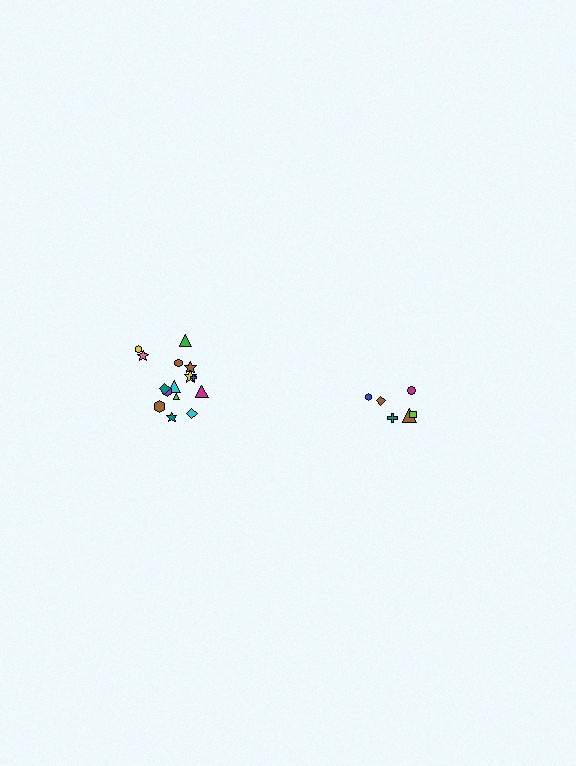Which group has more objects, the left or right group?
The left group.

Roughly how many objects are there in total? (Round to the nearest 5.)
Roughly 20 objects in total.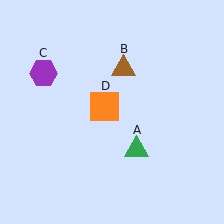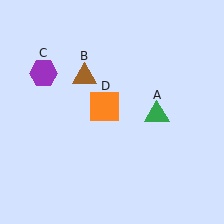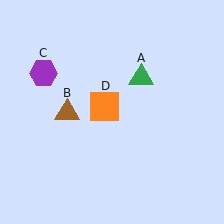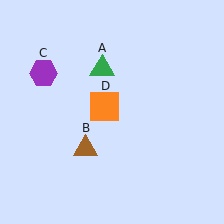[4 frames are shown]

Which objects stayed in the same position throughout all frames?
Purple hexagon (object C) and orange square (object D) remained stationary.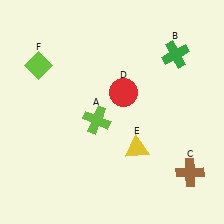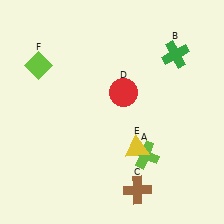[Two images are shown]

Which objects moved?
The objects that moved are: the lime cross (A), the brown cross (C).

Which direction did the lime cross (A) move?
The lime cross (A) moved right.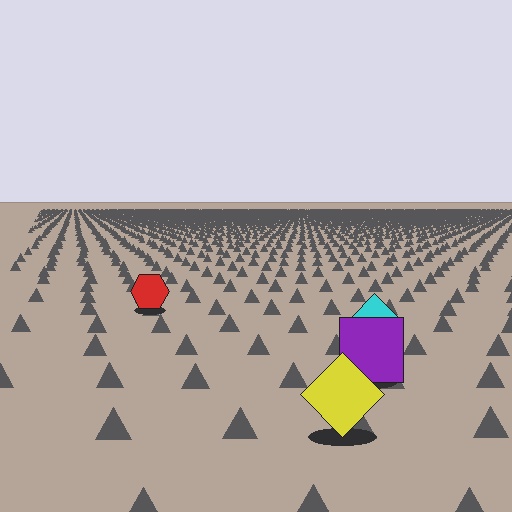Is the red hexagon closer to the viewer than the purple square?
No. The purple square is closer — you can tell from the texture gradient: the ground texture is coarser near it.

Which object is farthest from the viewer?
The red hexagon is farthest from the viewer. It appears smaller and the ground texture around it is denser.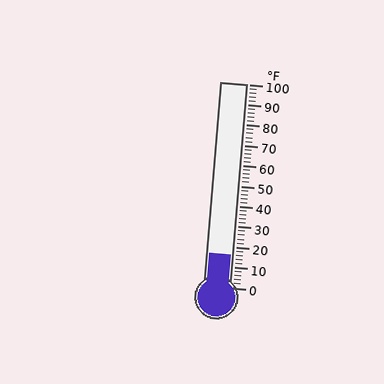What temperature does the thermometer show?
The thermometer shows approximately 16°F.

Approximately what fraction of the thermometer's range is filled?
The thermometer is filled to approximately 15% of its range.